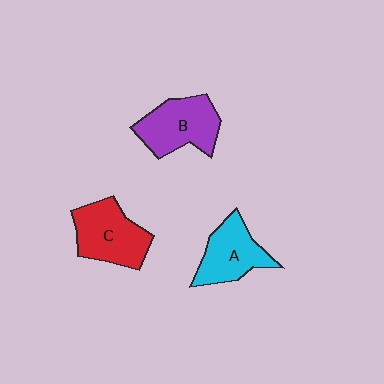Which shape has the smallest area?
Shape A (cyan).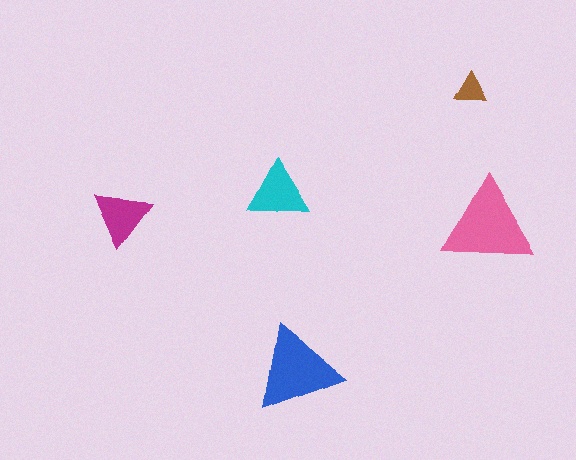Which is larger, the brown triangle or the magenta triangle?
The magenta one.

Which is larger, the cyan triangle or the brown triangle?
The cyan one.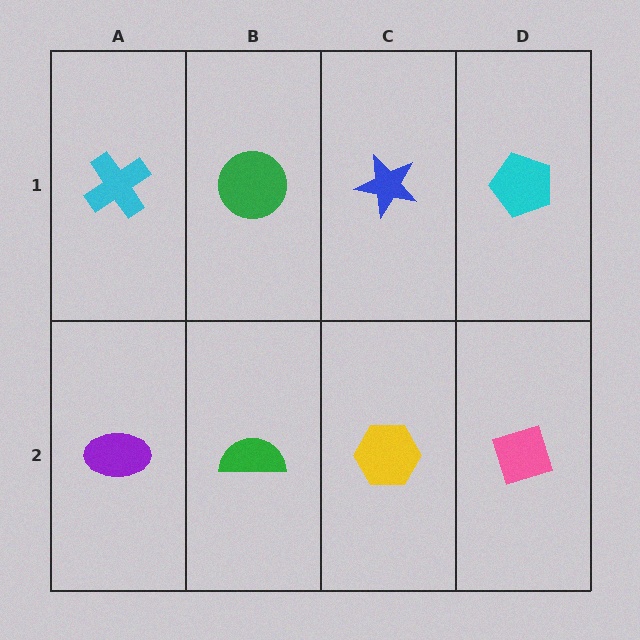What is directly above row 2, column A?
A cyan cross.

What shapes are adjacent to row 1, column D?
A pink diamond (row 2, column D), a blue star (row 1, column C).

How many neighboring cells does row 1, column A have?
2.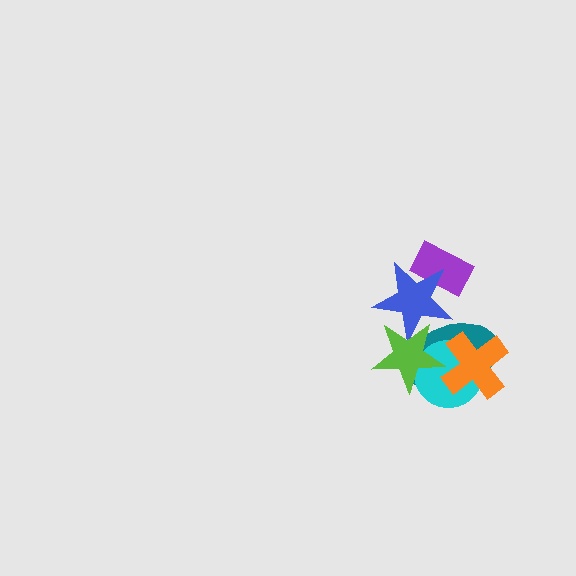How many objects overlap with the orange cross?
2 objects overlap with the orange cross.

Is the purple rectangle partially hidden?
Yes, it is partially covered by another shape.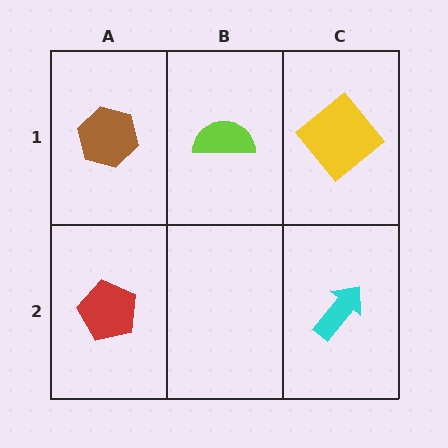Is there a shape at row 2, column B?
No, that cell is empty.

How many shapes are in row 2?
2 shapes.